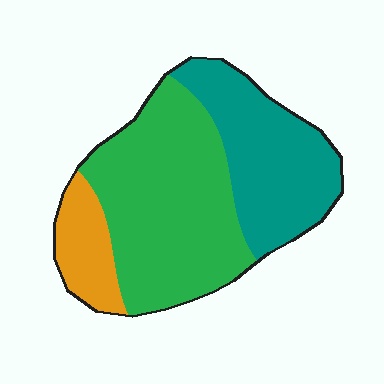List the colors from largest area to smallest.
From largest to smallest: green, teal, orange.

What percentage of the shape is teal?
Teal covers about 35% of the shape.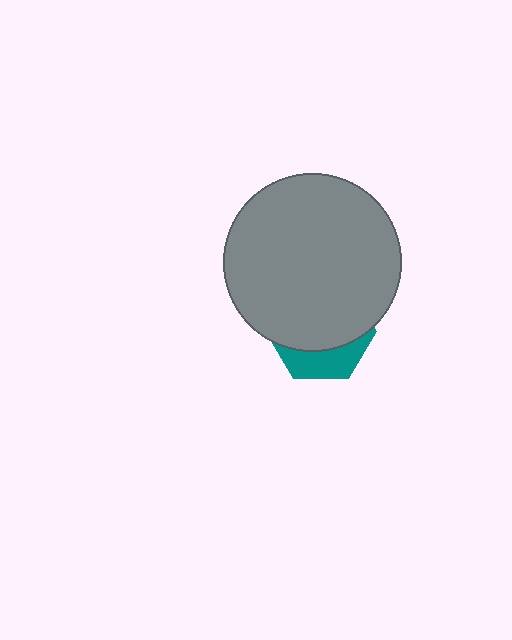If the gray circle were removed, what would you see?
You would see the complete teal hexagon.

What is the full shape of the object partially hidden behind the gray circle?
The partially hidden object is a teal hexagon.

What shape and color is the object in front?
The object in front is a gray circle.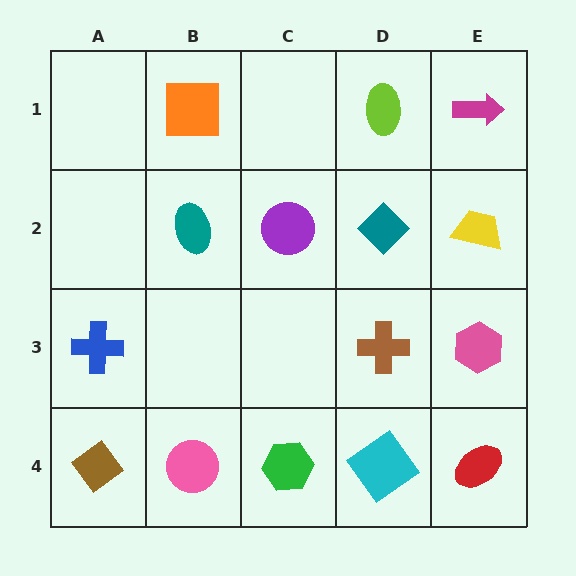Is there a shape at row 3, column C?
No, that cell is empty.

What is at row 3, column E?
A pink hexagon.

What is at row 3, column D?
A brown cross.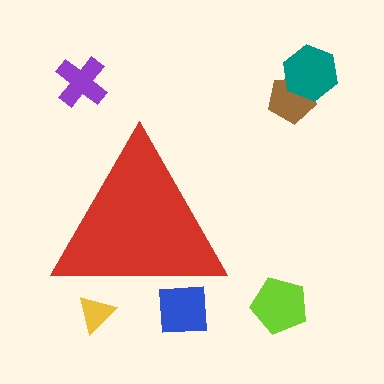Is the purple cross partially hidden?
No, the purple cross is fully visible.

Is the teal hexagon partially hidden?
No, the teal hexagon is fully visible.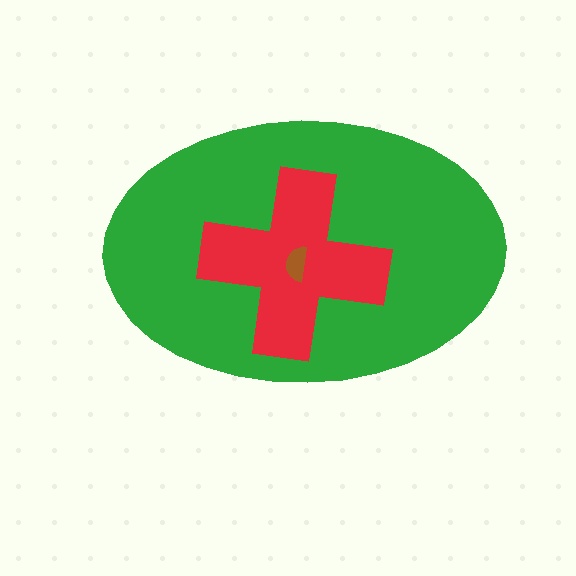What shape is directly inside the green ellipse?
The red cross.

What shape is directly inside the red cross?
The brown semicircle.